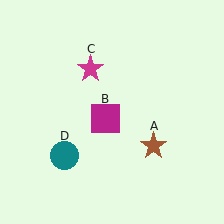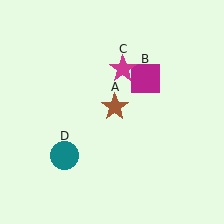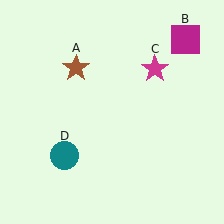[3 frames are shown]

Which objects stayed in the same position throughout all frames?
Teal circle (object D) remained stationary.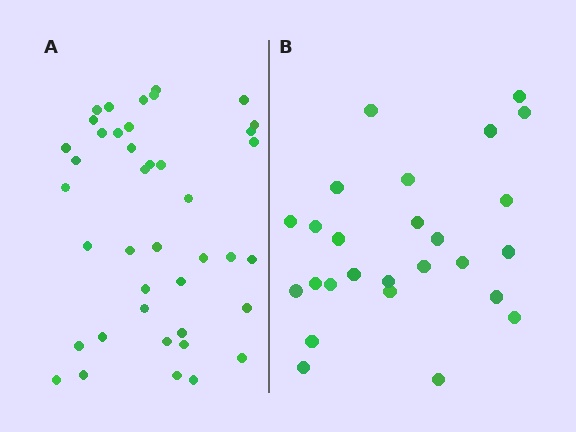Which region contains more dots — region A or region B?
Region A (the left region) has more dots.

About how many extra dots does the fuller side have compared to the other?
Region A has approximately 15 more dots than region B.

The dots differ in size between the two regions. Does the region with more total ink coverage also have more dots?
No. Region B has more total ink coverage because its dots are larger, but region A actually contains more individual dots. Total area can be misleading — the number of items is what matters here.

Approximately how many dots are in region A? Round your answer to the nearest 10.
About 40 dots. (The exact count is 41, which rounds to 40.)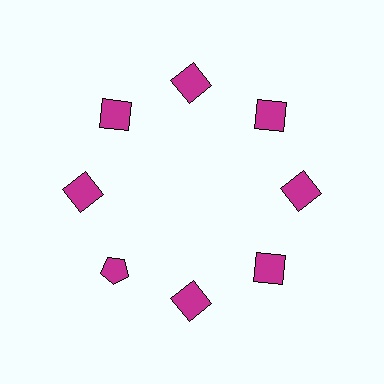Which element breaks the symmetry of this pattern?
The magenta pentagon at roughly the 8 o'clock position breaks the symmetry. All other shapes are magenta squares.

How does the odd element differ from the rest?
It has a different shape: pentagon instead of square.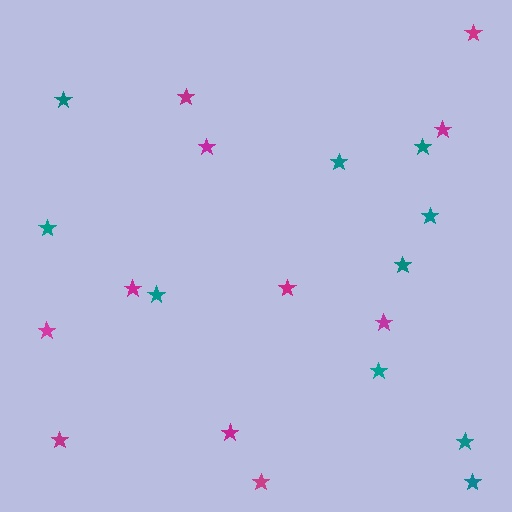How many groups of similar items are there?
There are 2 groups: one group of teal stars (10) and one group of magenta stars (11).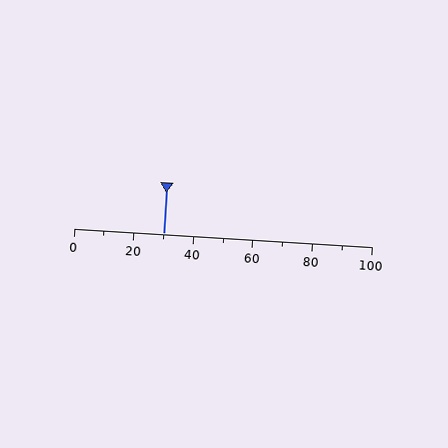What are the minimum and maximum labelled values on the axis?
The axis runs from 0 to 100.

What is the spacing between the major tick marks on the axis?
The major ticks are spaced 20 apart.